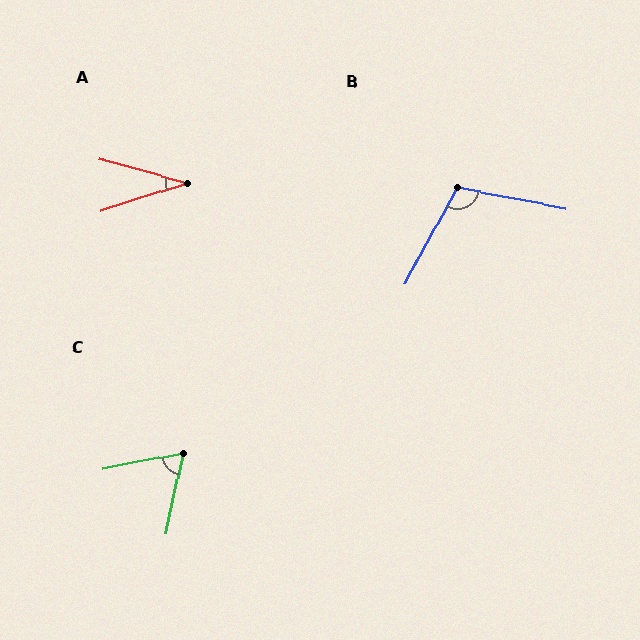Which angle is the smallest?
A, at approximately 33 degrees.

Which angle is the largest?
B, at approximately 107 degrees.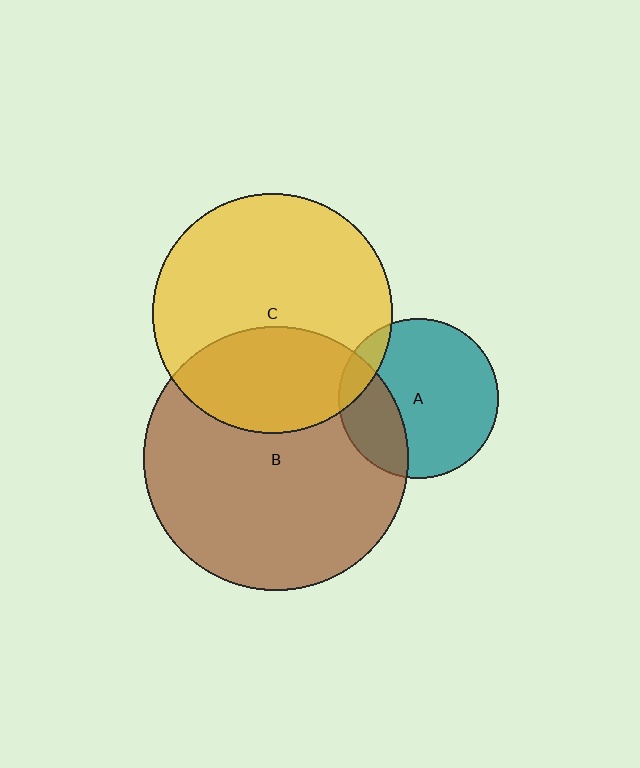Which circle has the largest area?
Circle B (brown).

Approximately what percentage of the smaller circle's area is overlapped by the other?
Approximately 25%.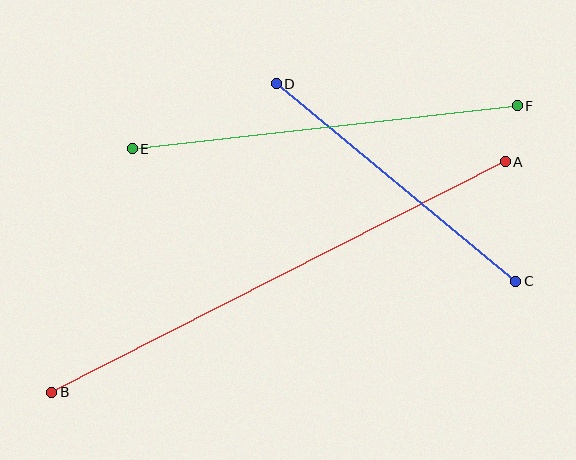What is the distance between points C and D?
The distance is approximately 310 pixels.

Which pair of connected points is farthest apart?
Points A and B are farthest apart.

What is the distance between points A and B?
The distance is approximately 509 pixels.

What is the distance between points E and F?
The distance is approximately 387 pixels.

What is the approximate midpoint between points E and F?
The midpoint is at approximately (325, 127) pixels.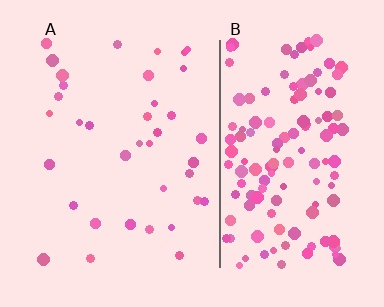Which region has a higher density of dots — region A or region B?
B (the right).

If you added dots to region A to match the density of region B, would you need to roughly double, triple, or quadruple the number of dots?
Approximately quadruple.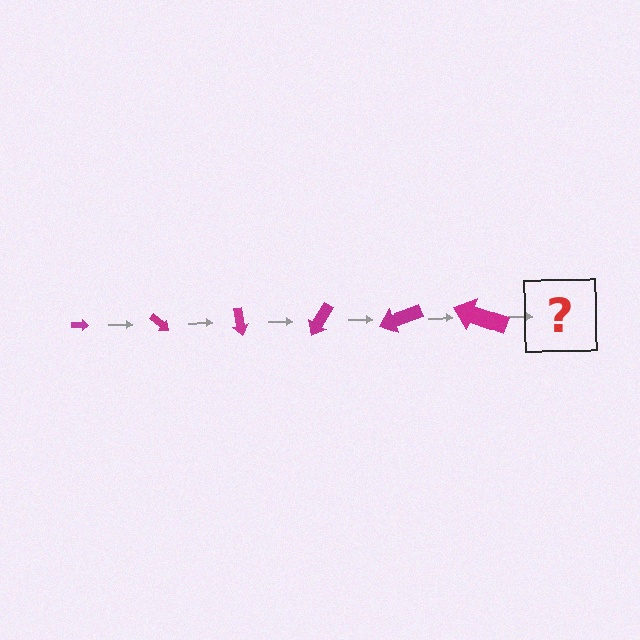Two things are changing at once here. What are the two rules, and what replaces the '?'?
The two rules are that the arrow grows larger each step and it rotates 40 degrees each step. The '?' should be an arrow, larger than the previous one and rotated 240 degrees from the start.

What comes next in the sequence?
The next element should be an arrow, larger than the previous one and rotated 240 degrees from the start.